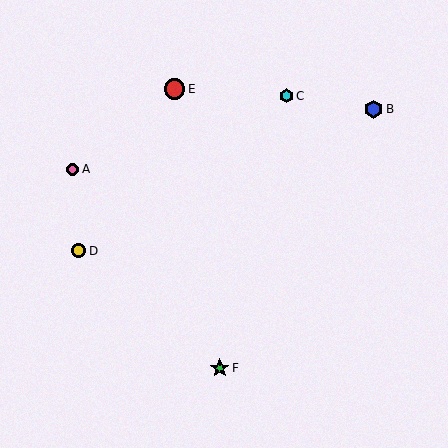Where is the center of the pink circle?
The center of the pink circle is at (73, 169).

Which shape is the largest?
The red circle (labeled E) is the largest.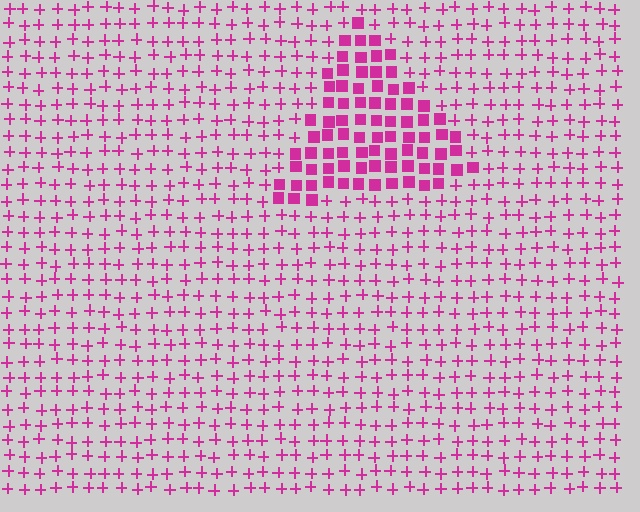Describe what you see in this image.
The image is filled with small magenta elements arranged in a uniform grid. A triangle-shaped region contains squares, while the surrounding area contains plus signs. The boundary is defined purely by the change in element shape.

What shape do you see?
I see a triangle.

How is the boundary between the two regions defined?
The boundary is defined by a change in element shape: squares inside vs. plus signs outside. All elements share the same color and spacing.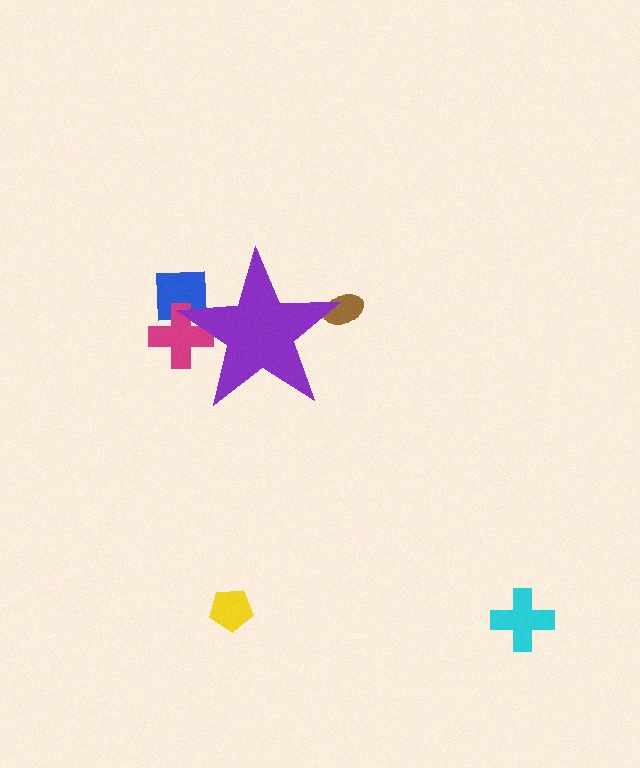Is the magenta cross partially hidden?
Yes, the magenta cross is partially hidden behind the purple star.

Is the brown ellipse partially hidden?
Yes, the brown ellipse is partially hidden behind the purple star.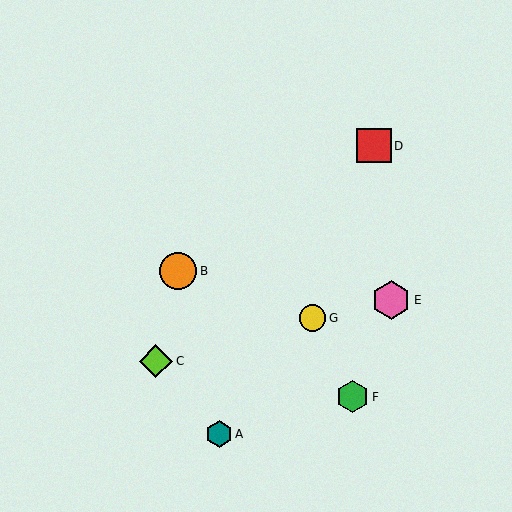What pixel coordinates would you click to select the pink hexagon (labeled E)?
Click at (391, 300) to select the pink hexagon E.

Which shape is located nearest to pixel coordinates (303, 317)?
The yellow circle (labeled G) at (312, 318) is nearest to that location.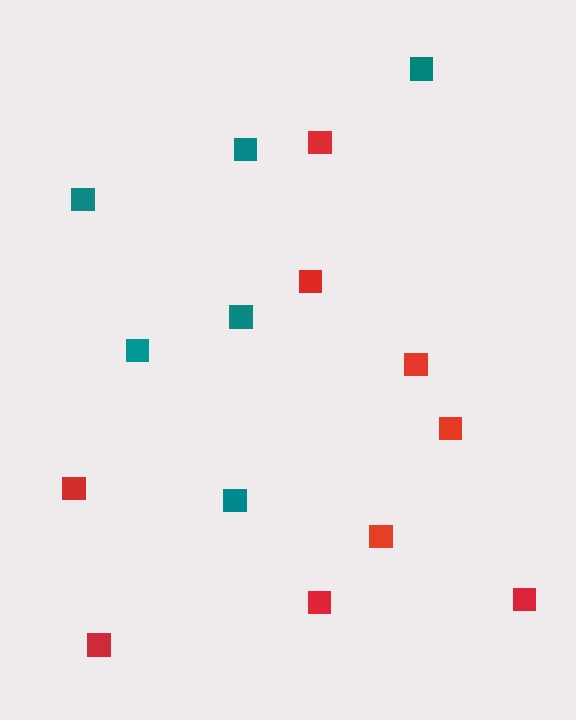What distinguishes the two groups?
There are 2 groups: one group of red squares (9) and one group of teal squares (6).